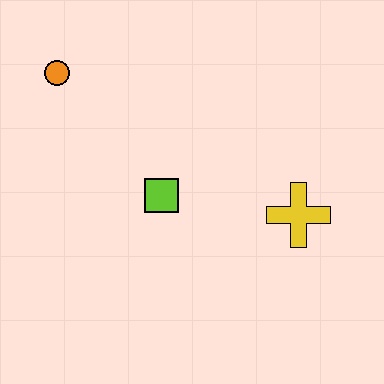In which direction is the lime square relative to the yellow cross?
The lime square is to the left of the yellow cross.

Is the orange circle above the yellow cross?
Yes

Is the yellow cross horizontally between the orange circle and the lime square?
No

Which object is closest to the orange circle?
The lime square is closest to the orange circle.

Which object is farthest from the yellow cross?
The orange circle is farthest from the yellow cross.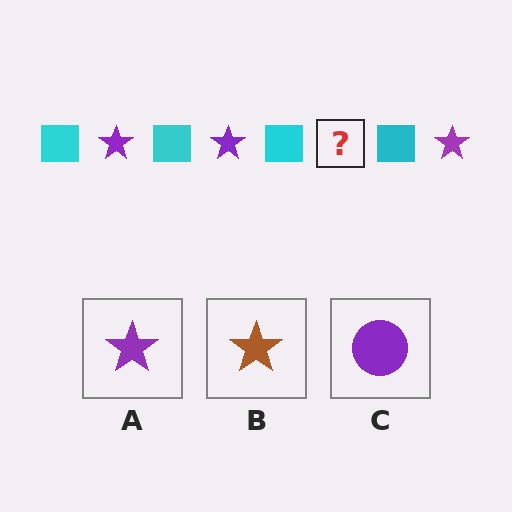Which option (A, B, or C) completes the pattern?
A.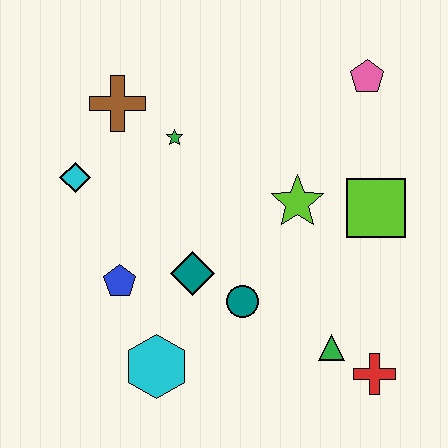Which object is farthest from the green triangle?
The brown cross is farthest from the green triangle.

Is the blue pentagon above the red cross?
Yes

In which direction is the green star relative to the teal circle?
The green star is above the teal circle.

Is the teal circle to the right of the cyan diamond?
Yes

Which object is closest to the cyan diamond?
The brown cross is closest to the cyan diamond.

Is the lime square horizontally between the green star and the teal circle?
No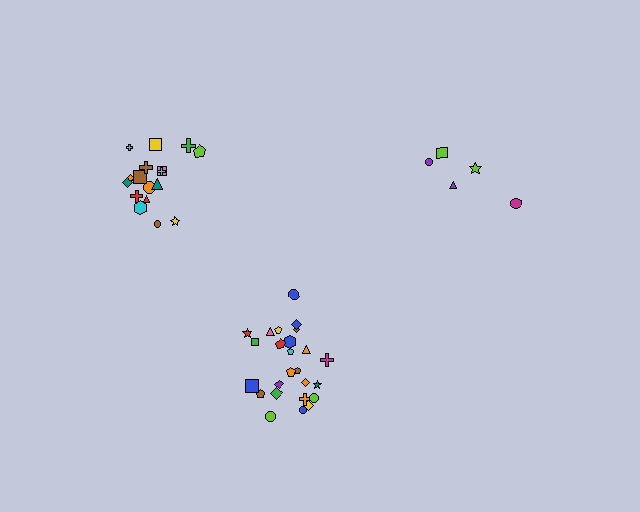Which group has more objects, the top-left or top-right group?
The top-left group.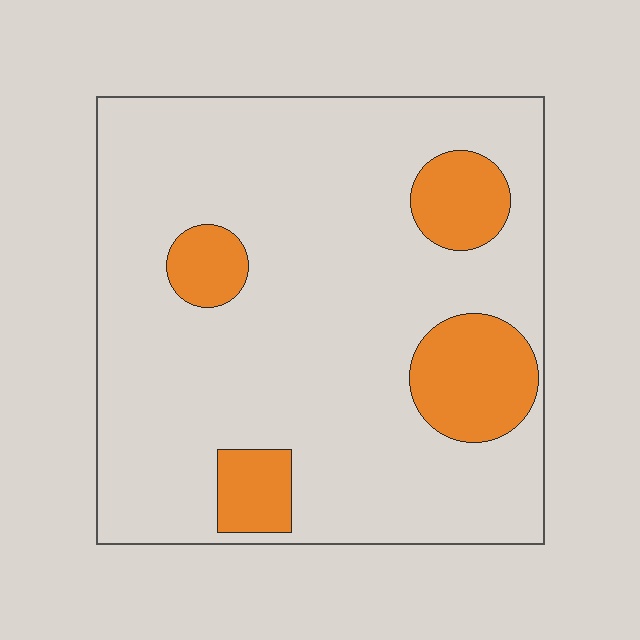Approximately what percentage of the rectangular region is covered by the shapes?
Approximately 15%.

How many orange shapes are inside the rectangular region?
4.